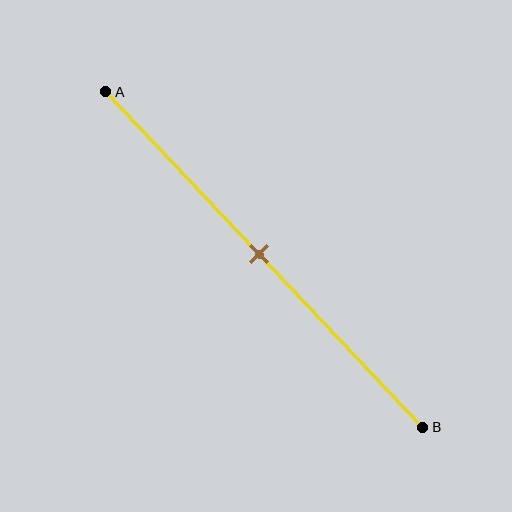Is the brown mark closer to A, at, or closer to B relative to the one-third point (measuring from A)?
The brown mark is closer to point B than the one-third point of segment AB.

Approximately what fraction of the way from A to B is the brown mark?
The brown mark is approximately 50% of the way from A to B.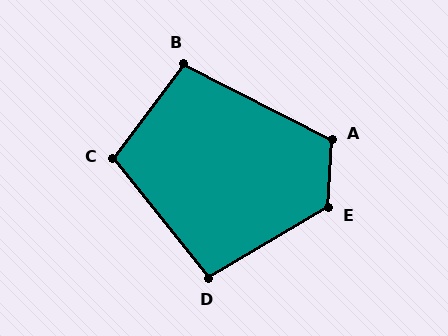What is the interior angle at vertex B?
Approximately 100 degrees (obtuse).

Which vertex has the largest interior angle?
E, at approximately 124 degrees.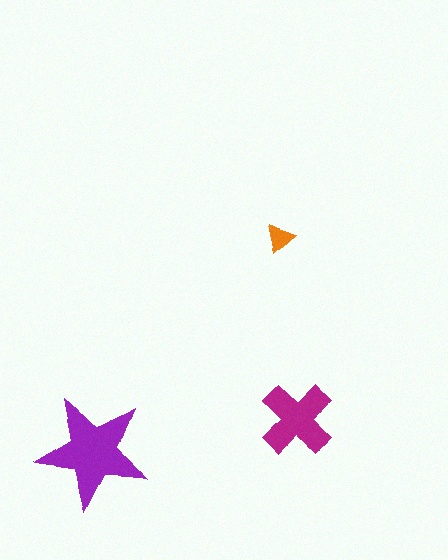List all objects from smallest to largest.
The orange triangle, the magenta cross, the purple star.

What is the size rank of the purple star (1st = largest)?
1st.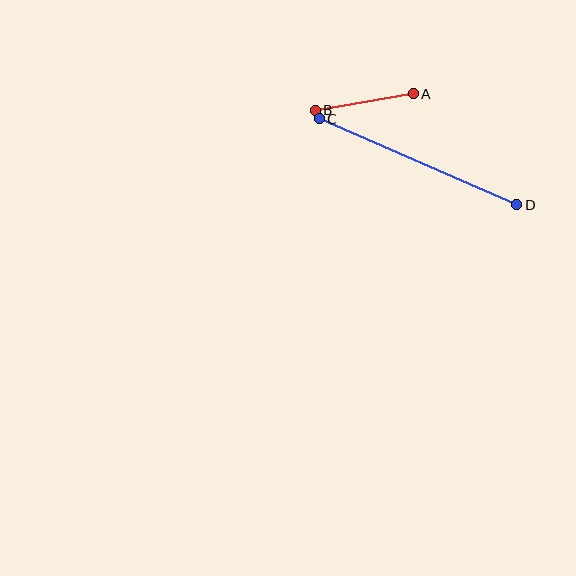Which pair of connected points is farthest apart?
Points C and D are farthest apart.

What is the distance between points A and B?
The distance is approximately 99 pixels.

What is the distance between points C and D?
The distance is approximately 215 pixels.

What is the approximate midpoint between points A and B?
The midpoint is at approximately (364, 102) pixels.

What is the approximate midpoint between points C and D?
The midpoint is at approximately (418, 162) pixels.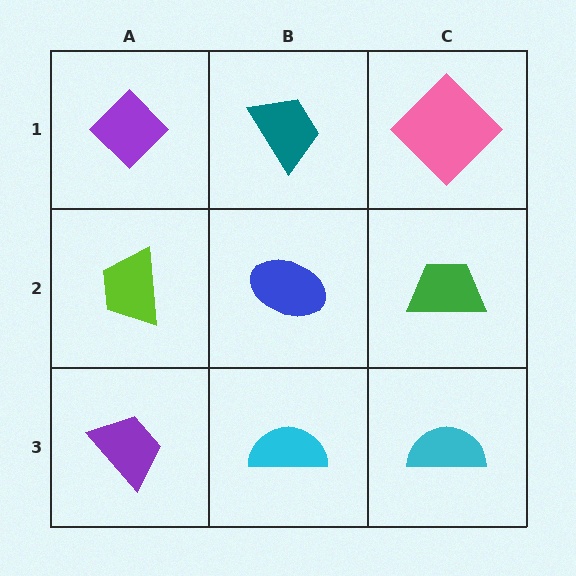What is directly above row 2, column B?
A teal trapezoid.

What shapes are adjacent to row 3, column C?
A green trapezoid (row 2, column C), a cyan semicircle (row 3, column B).